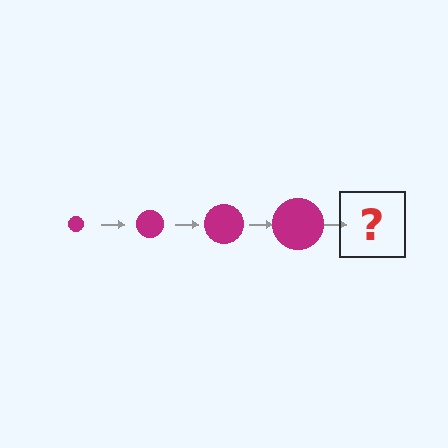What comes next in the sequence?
The next element should be a magenta circle, larger than the previous one.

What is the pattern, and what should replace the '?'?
The pattern is that the circle gets progressively larger each step. The '?' should be a magenta circle, larger than the previous one.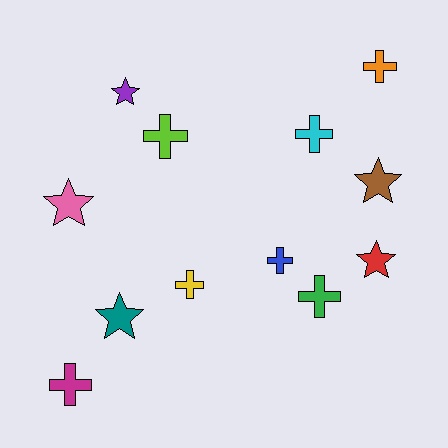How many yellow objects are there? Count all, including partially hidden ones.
There is 1 yellow object.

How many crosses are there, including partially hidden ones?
There are 7 crosses.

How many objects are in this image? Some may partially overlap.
There are 12 objects.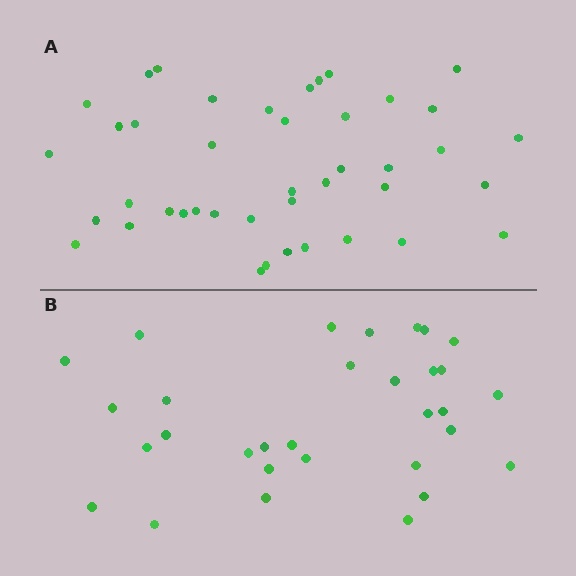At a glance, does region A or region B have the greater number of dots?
Region A (the top region) has more dots.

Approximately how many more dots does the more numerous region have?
Region A has roughly 12 or so more dots than region B.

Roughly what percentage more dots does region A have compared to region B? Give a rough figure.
About 35% more.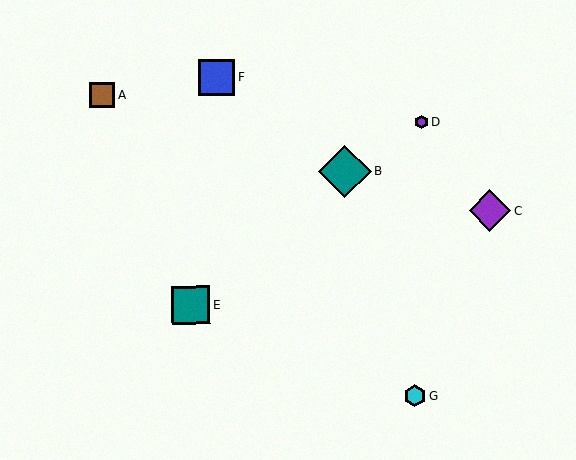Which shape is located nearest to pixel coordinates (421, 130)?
The purple hexagon (labeled D) at (422, 122) is nearest to that location.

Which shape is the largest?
The teal diamond (labeled B) is the largest.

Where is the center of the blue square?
The center of the blue square is at (217, 78).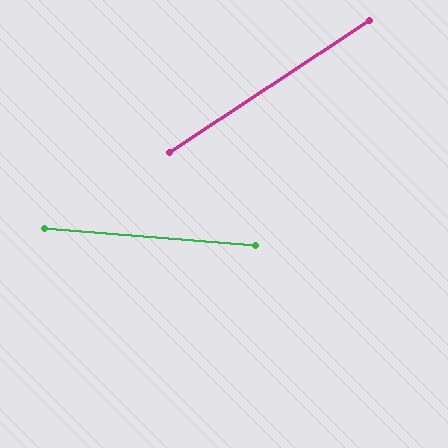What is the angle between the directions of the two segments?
Approximately 38 degrees.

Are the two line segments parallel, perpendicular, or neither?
Neither parallel nor perpendicular — they differ by about 38°.